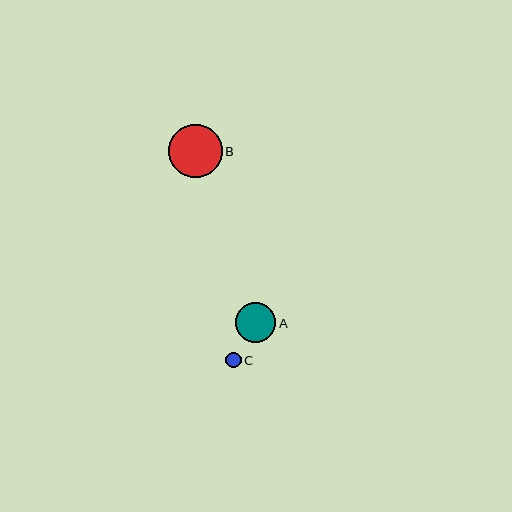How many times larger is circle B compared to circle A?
Circle B is approximately 1.3 times the size of circle A.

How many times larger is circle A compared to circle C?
Circle A is approximately 2.6 times the size of circle C.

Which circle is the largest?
Circle B is the largest with a size of approximately 54 pixels.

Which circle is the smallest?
Circle C is the smallest with a size of approximately 15 pixels.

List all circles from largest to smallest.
From largest to smallest: B, A, C.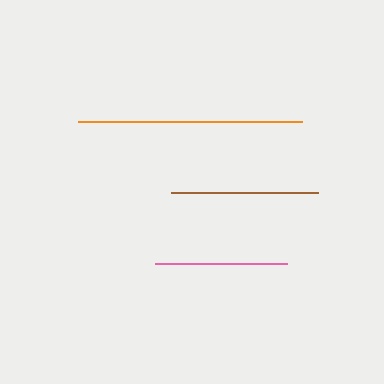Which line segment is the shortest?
The pink line is the shortest at approximately 132 pixels.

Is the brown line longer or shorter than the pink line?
The brown line is longer than the pink line.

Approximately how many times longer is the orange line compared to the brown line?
The orange line is approximately 1.5 times the length of the brown line.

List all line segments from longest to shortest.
From longest to shortest: orange, brown, pink.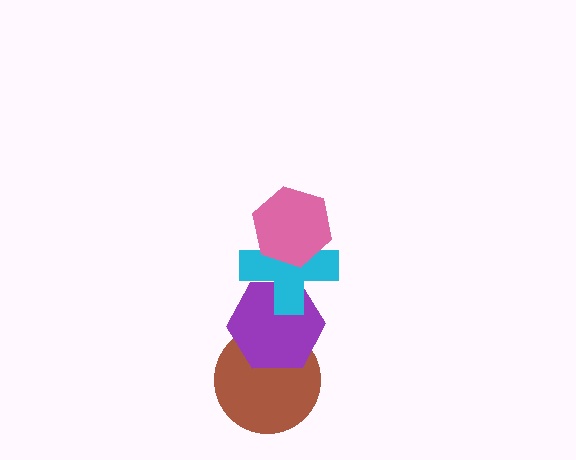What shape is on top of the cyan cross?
The pink hexagon is on top of the cyan cross.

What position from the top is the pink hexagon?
The pink hexagon is 1st from the top.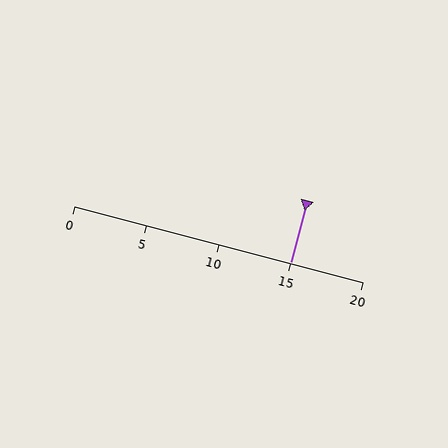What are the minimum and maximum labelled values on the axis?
The axis runs from 0 to 20.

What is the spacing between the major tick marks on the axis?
The major ticks are spaced 5 apart.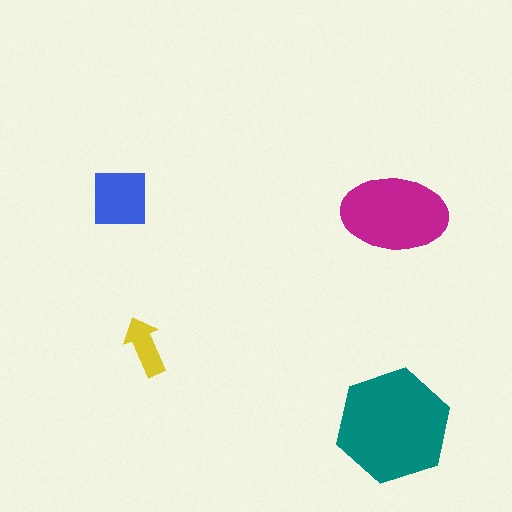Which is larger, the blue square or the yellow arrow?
The blue square.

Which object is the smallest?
The yellow arrow.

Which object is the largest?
The teal hexagon.